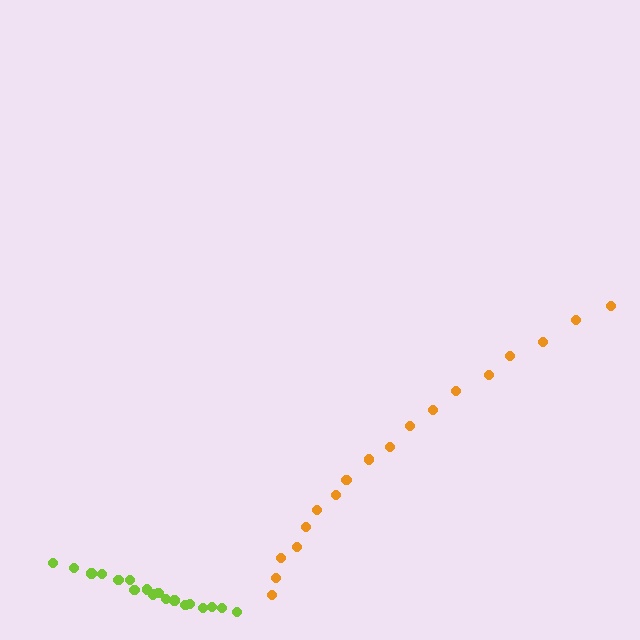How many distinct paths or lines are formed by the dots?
There are 2 distinct paths.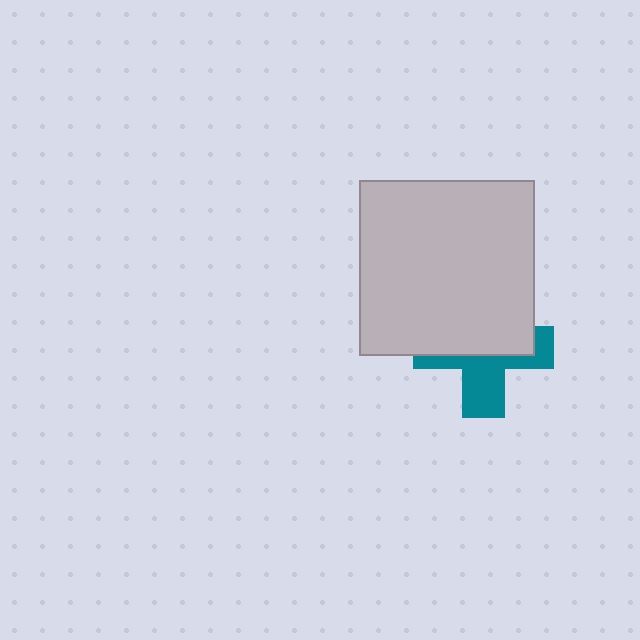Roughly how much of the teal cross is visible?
A small part of it is visible (roughly 44%).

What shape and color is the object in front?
The object in front is a light gray square.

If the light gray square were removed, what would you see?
You would see the complete teal cross.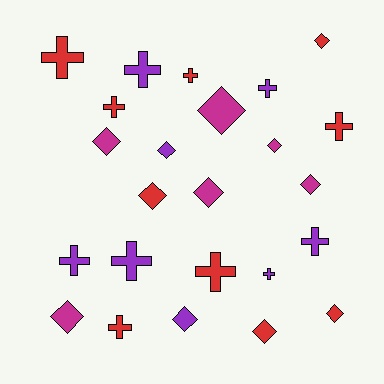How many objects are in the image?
There are 24 objects.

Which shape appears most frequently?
Cross, with 12 objects.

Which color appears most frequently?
Red, with 10 objects.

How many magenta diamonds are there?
There are 6 magenta diamonds.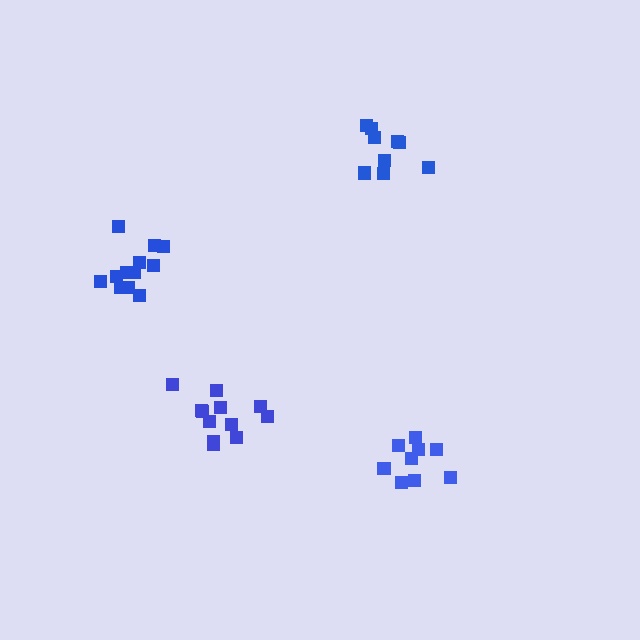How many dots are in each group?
Group 1: 9 dots, Group 2: 12 dots, Group 3: 12 dots, Group 4: 9 dots (42 total).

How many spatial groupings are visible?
There are 4 spatial groupings.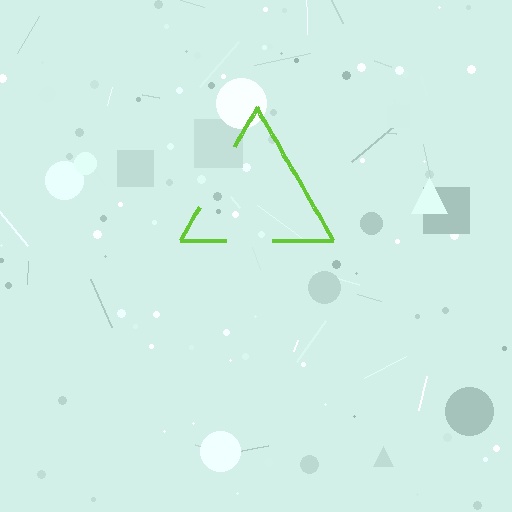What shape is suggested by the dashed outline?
The dashed outline suggests a triangle.